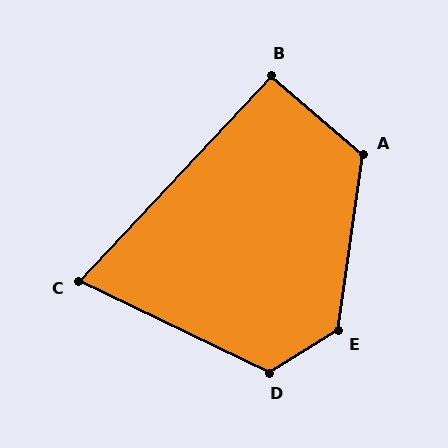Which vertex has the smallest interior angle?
C, at approximately 73 degrees.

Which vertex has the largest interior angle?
E, at approximately 130 degrees.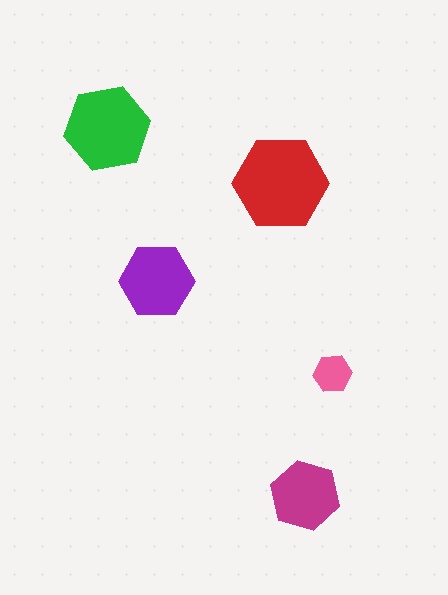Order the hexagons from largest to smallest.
the red one, the green one, the purple one, the magenta one, the pink one.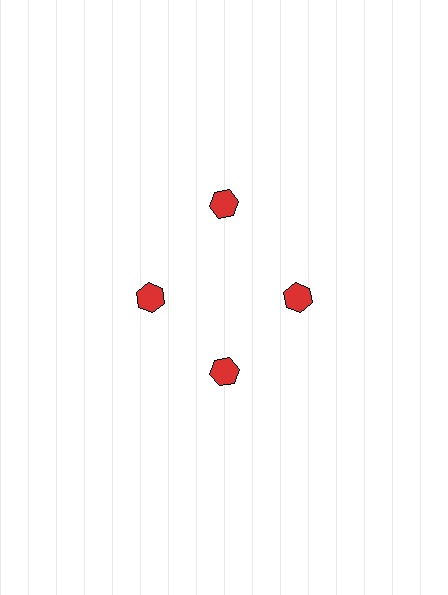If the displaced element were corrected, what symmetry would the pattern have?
It would have 4-fold rotational symmetry — the pattern would map onto itself every 90 degrees.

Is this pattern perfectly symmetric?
No. The 4 red hexagons are arranged in a ring, but one element near the 12 o'clock position is pushed outward from the center, breaking the 4-fold rotational symmetry.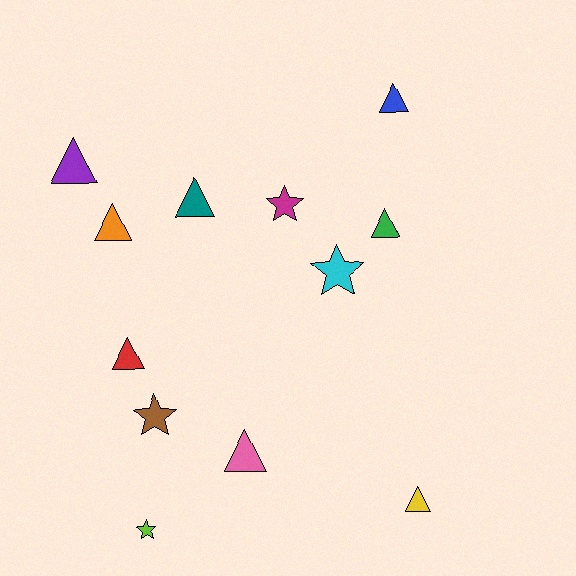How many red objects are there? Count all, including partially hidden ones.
There is 1 red object.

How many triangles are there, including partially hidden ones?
There are 8 triangles.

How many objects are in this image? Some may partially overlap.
There are 12 objects.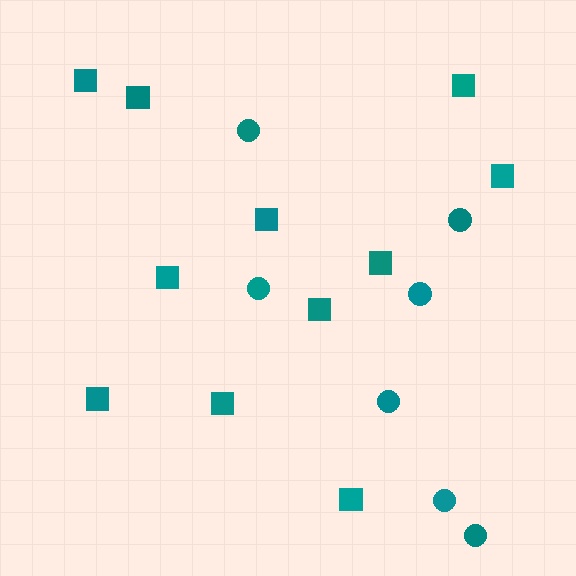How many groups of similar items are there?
There are 2 groups: one group of squares (11) and one group of circles (7).